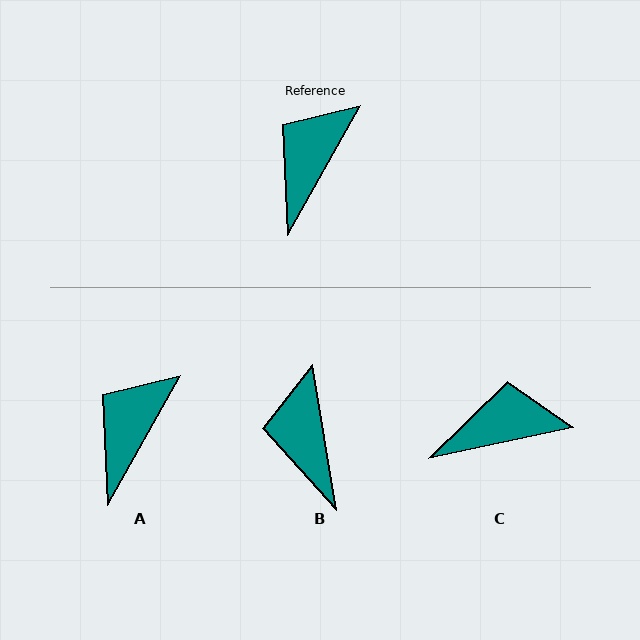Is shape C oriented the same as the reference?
No, it is off by about 48 degrees.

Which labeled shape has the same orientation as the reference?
A.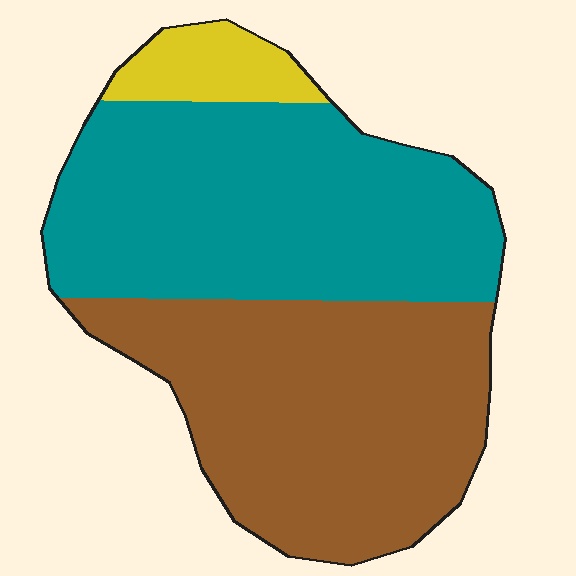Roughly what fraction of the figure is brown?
Brown covers about 45% of the figure.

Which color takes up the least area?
Yellow, at roughly 10%.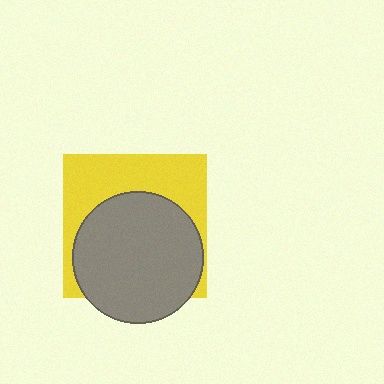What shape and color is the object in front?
The object in front is a gray circle.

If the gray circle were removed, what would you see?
You would see the complete yellow square.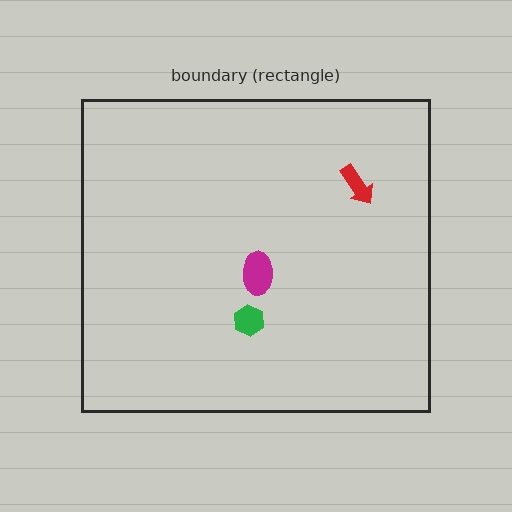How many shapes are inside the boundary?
3 inside, 0 outside.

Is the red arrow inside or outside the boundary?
Inside.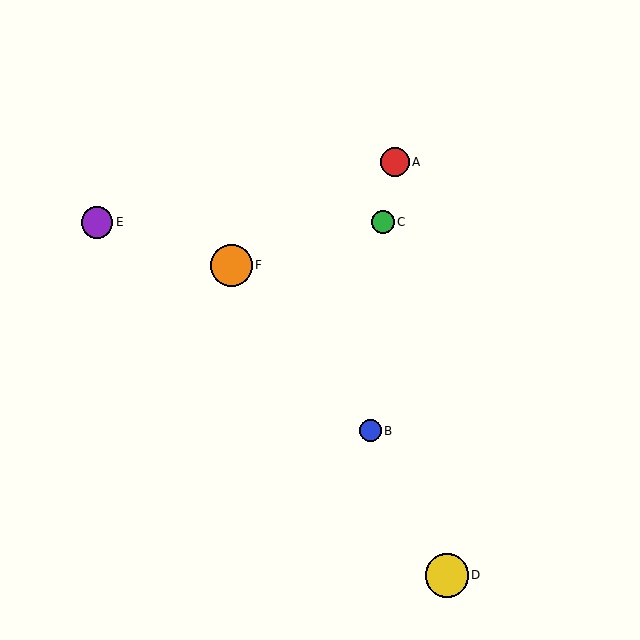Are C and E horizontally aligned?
Yes, both are at y≈222.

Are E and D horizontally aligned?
No, E is at y≈222 and D is at y≈576.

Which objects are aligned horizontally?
Objects C, E are aligned horizontally.